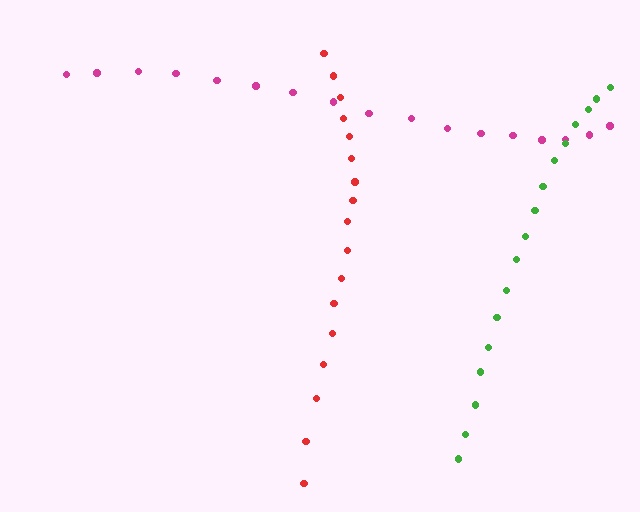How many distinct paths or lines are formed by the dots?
There are 3 distinct paths.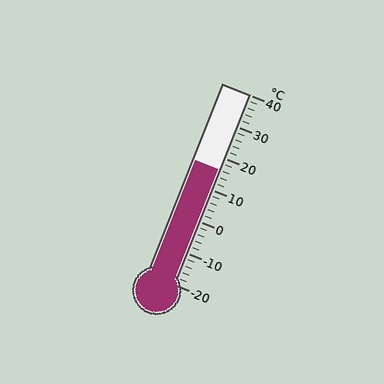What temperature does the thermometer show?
The thermometer shows approximately 16°C.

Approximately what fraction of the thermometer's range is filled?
The thermometer is filled to approximately 60% of its range.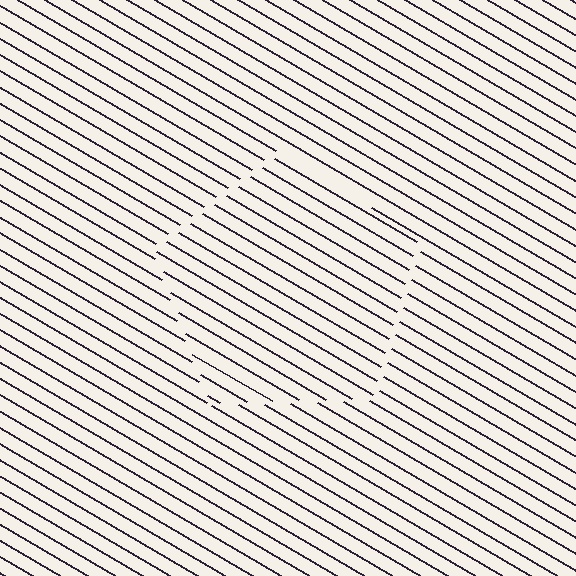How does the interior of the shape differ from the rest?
The interior of the shape contains the same grating, shifted by half a period — the contour is defined by the phase discontinuity where line-ends from the inner and outer gratings abut.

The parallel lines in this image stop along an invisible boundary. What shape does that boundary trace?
An illusory pentagon. The interior of the shape contains the same grating, shifted by half a period — the contour is defined by the phase discontinuity where line-ends from the inner and outer gratings abut.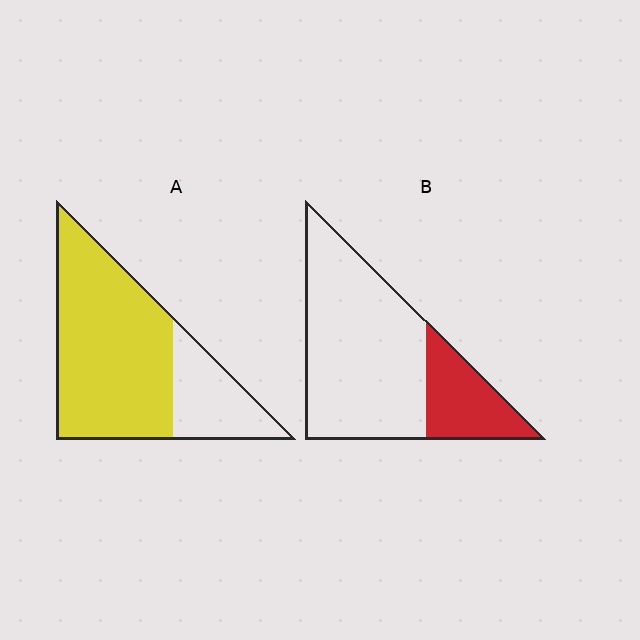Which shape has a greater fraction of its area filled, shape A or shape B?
Shape A.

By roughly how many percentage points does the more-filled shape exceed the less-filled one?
By roughly 50 percentage points (A over B).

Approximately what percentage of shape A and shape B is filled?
A is approximately 75% and B is approximately 25%.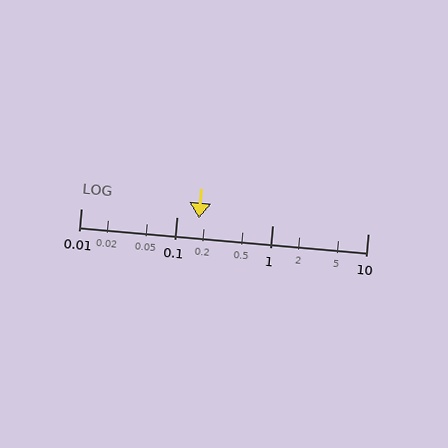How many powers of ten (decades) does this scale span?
The scale spans 3 decades, from 0.01 to 10.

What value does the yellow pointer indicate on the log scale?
The pointer indicates approximately 0.17.